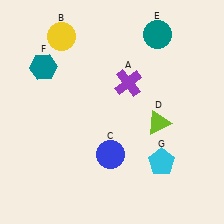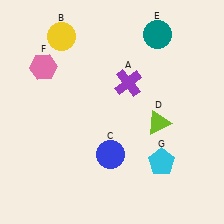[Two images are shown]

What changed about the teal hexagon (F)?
In Image 1, F is teal. In Image 2, it changed to pink.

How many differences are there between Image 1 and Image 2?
There is 1 difference between the two images.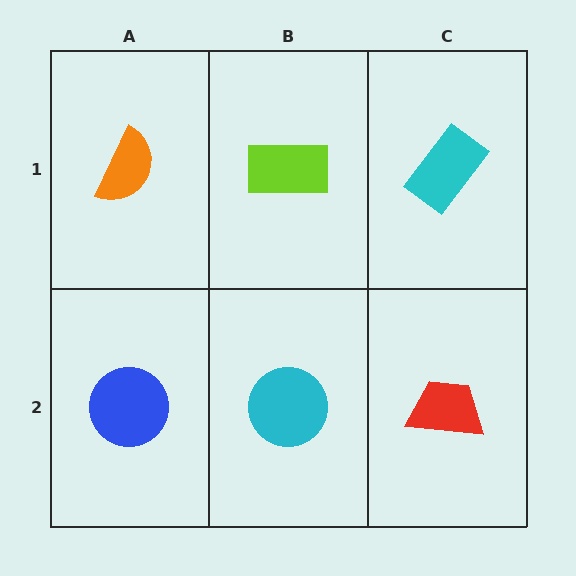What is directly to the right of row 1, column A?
A lime rectangle.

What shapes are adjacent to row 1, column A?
A blue circle (row 2, column A), a lime rectangle (row 1, column B).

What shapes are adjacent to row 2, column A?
An orange semicircle (row 1, column A), a cyan circle (row 2, column B).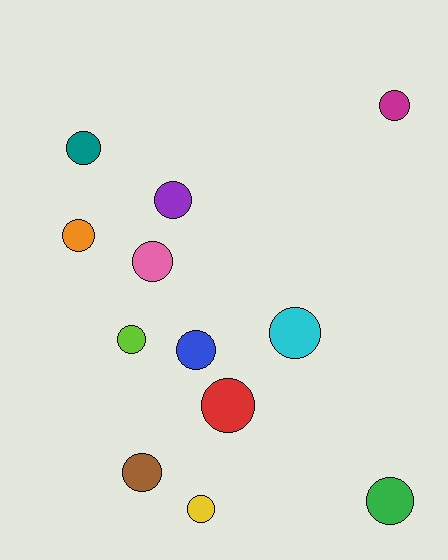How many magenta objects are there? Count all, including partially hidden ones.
There is 1 magenta object.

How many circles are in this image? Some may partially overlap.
There are 12 circles.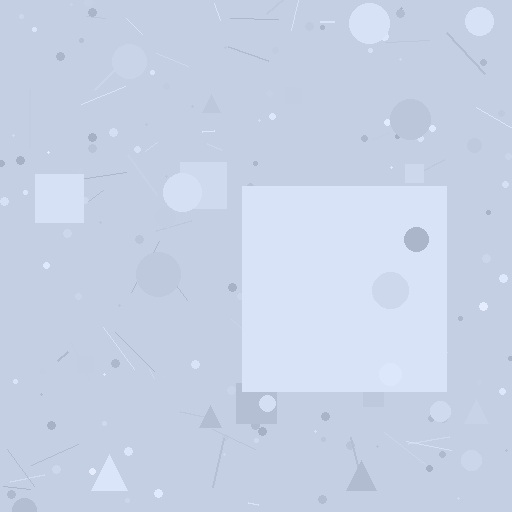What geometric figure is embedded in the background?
A square is embedded in the background.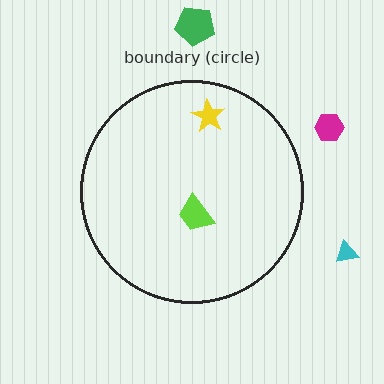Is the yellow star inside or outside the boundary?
Inside.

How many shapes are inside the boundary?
2 inside, 3 outside.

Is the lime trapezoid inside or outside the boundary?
Inside.